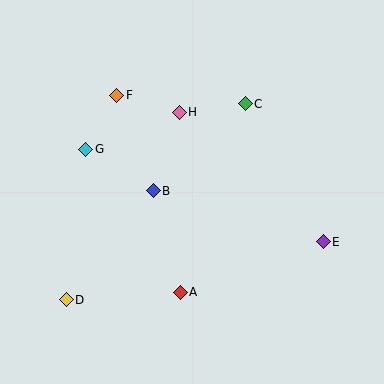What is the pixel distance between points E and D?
The distance between E and D is 263 pixels.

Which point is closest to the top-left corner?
Point F is closest to the top-left corner.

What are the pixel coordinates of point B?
Point B is at (153, 191).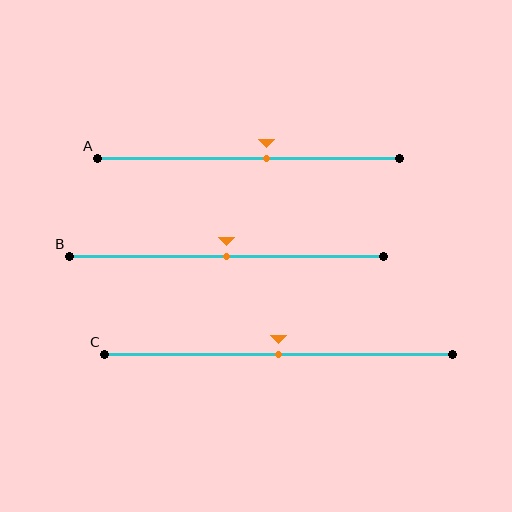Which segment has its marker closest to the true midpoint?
Segment B has its marker closest to the true midpoint.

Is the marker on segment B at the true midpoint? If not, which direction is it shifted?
Yes, the marker on segment B is at the true midpoint.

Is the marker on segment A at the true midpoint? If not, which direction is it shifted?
No, the marker on segment A is shifted to the right by about 6% of the segment length.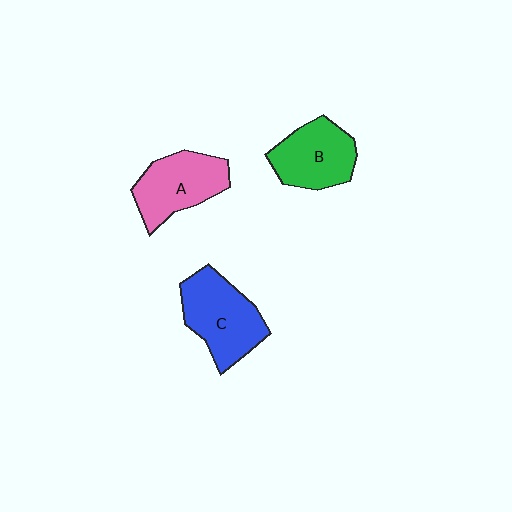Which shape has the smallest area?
Shape B (green).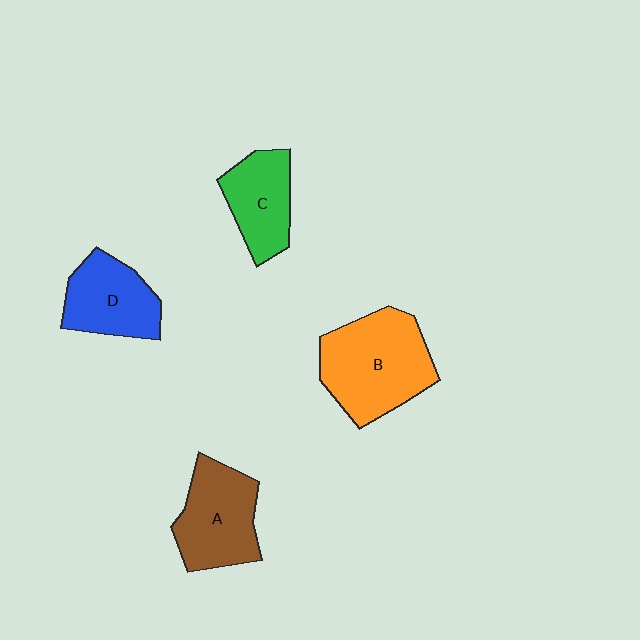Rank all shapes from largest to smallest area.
From largest to smallest: B (orange), A (brown), D (blue), C (green).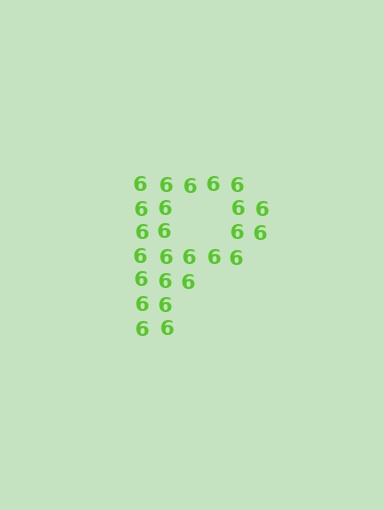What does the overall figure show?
The overall figure shows the letter P.